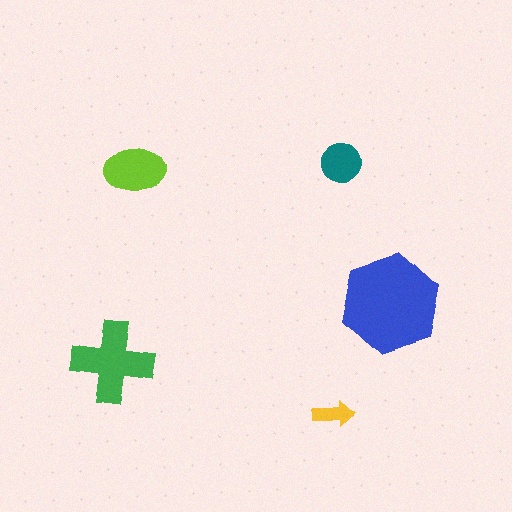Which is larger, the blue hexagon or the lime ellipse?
The blue hexagon.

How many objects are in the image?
There are 5 objects in the image.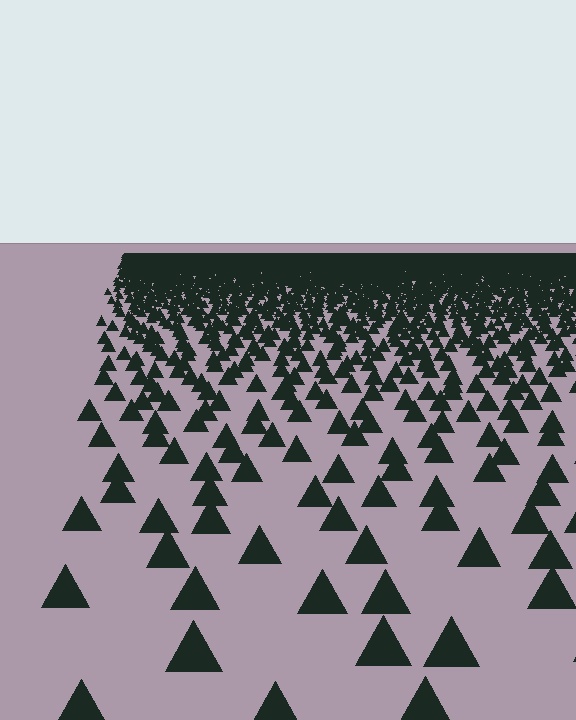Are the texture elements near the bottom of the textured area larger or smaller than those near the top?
Larger. Near the bottom, elements are closer to the viewer and appear at a bigger on-screen size.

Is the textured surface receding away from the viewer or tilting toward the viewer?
The surface is receding away from the viewer. Texture elements get smaller and denser toward the top.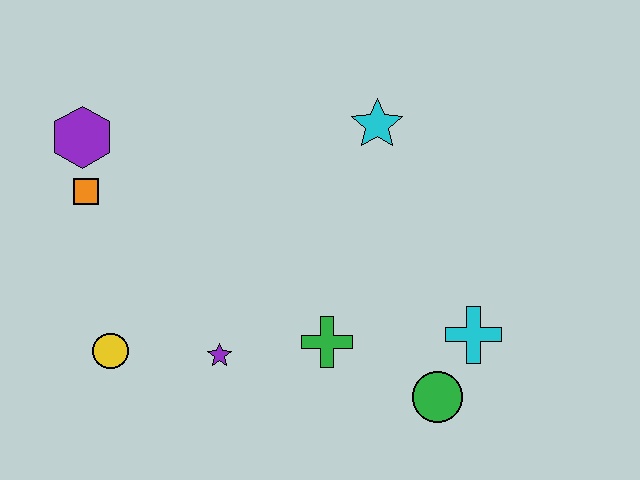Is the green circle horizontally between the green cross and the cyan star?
No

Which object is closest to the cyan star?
The green cross is closest to the cyan star.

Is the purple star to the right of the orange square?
Yes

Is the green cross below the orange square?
Yes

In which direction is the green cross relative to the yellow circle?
The green cross is to the right of the yellow circle.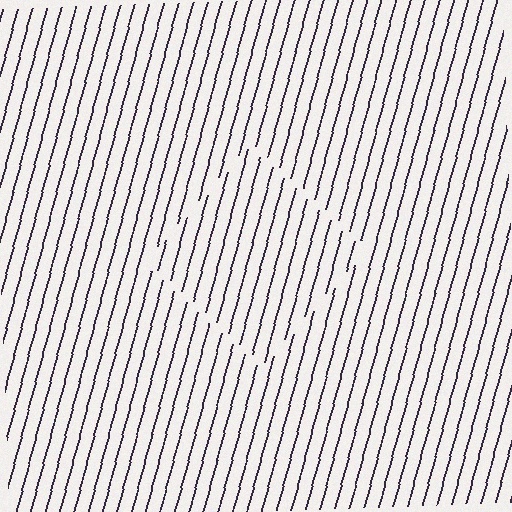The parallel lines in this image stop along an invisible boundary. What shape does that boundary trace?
An illusory square. The interior of the shape contains the same grating, shifted by half a period — the contour is defined by the phase discontinuity where line-ends from the inner and outer gratings abut.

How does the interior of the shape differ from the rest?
The interior of the shape contains the same grating, shifted by half a period — the contour is defined by the phase discontinuity where line-ends from the inner and outer gratings abut.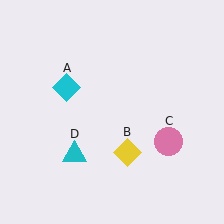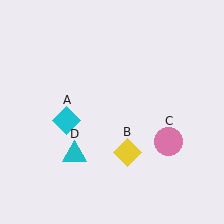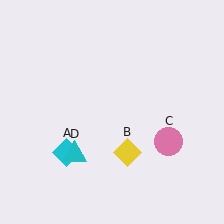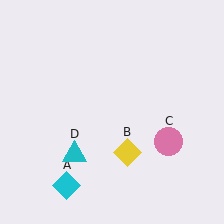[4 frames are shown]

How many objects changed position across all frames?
1 object changed position: cyan diamond (object A).